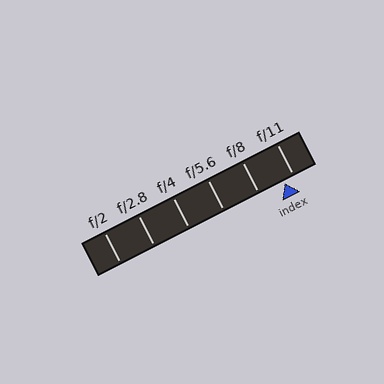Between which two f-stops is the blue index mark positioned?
The index mark is between f/8 and f/11.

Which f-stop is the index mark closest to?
The index mark is closest to f/11.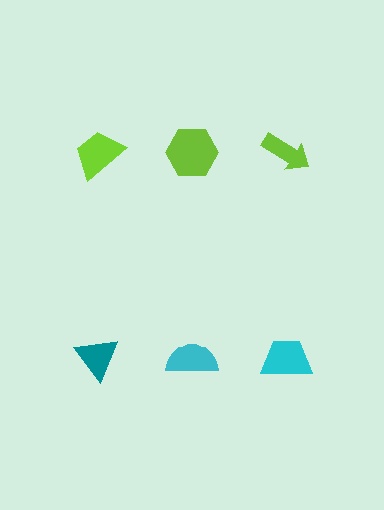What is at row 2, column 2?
A cyan semicircle.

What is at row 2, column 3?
A cyan trapezoid.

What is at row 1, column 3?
A lime arrow.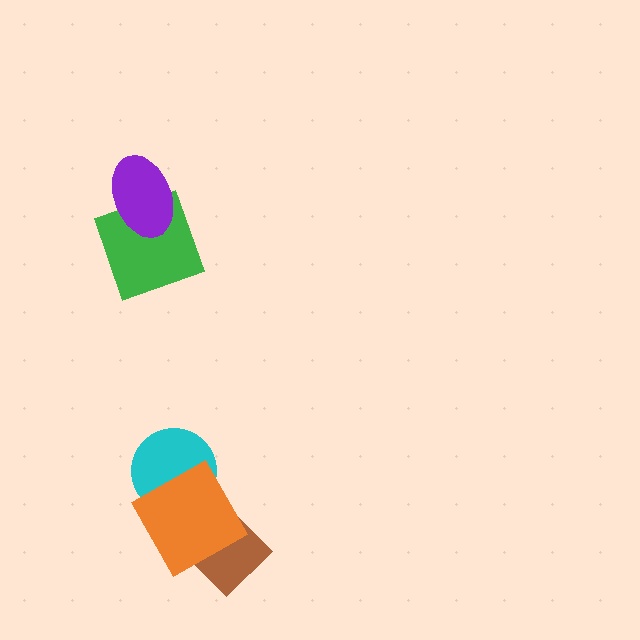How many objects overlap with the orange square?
2 objects overlap with the orange square.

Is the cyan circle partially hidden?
Yes, it is partially covered by another shape.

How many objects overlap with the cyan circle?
1 object overlaps with the cyan circle.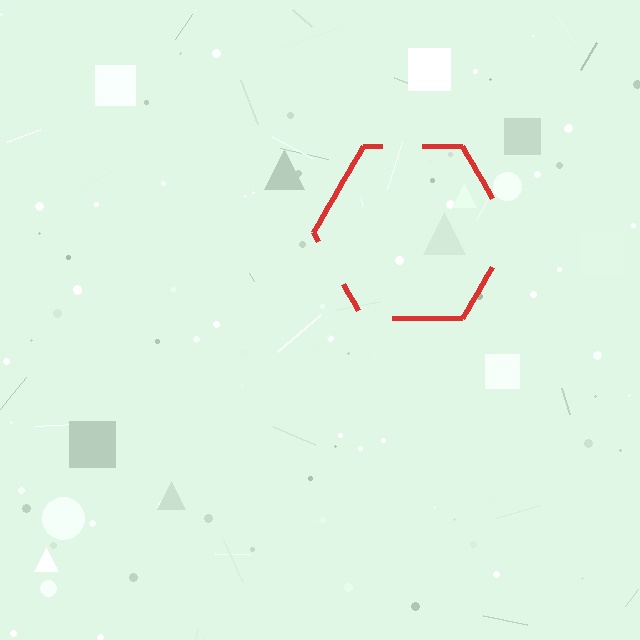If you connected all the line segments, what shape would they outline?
They would outline a hexagon.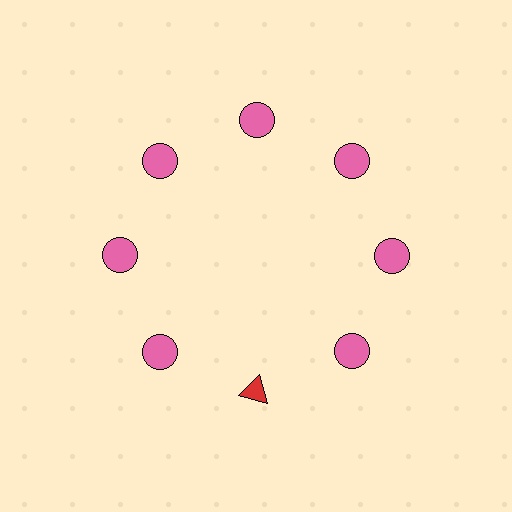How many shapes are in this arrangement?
There are 8 shapes arranged in a ring pattern.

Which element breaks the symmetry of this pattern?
The red triangle at roughly the 6 o'clock position breaks the symmetry. All other shapes are pink circles.